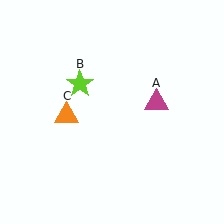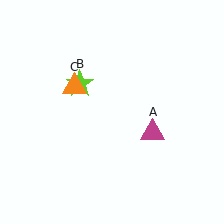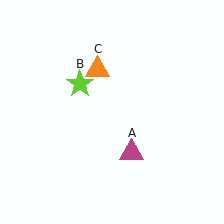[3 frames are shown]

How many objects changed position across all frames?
2 objects changed position: magenta triangle (object A), orange triangle (object C).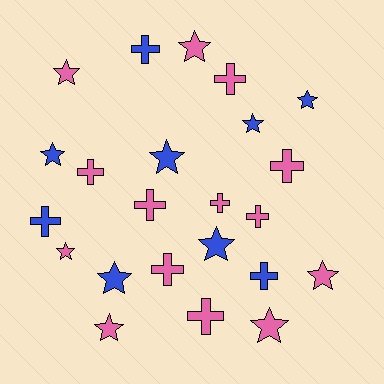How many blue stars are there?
There are 6 blue stars.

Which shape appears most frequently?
Star, with 12 objects.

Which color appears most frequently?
Pink, with 14 objects.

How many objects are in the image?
There are 23 objects.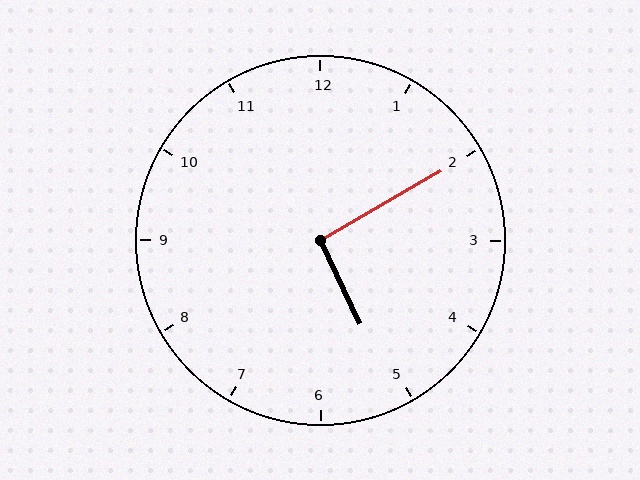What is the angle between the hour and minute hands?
Approximately 95 degrees.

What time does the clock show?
5:10.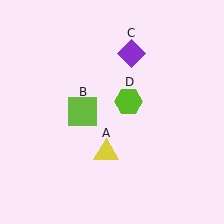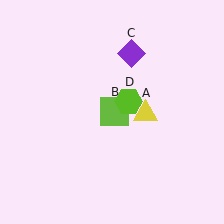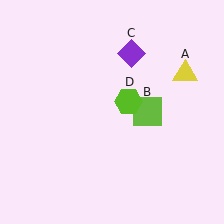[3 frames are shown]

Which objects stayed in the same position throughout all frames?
Purple diamond (object C) and lime hexagon (object D) remained stationary.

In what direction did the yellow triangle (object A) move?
The yellow triangle (object A) moved up and to the right.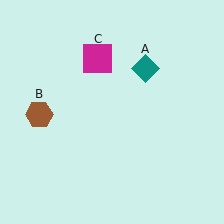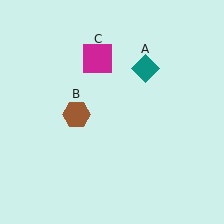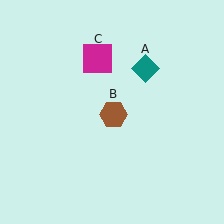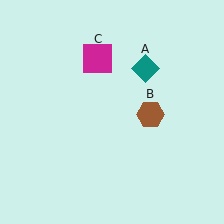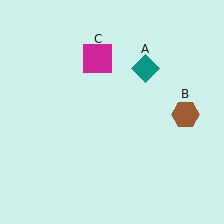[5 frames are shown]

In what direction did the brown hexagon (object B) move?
The brown hexagon (object B) moved right.